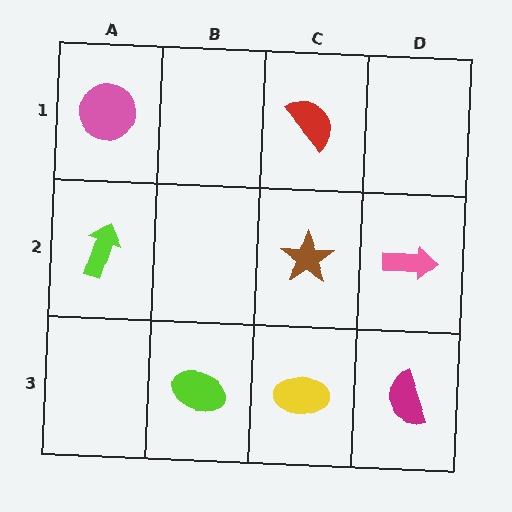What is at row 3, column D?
A magenta semicircle.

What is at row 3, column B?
A lime ellipse.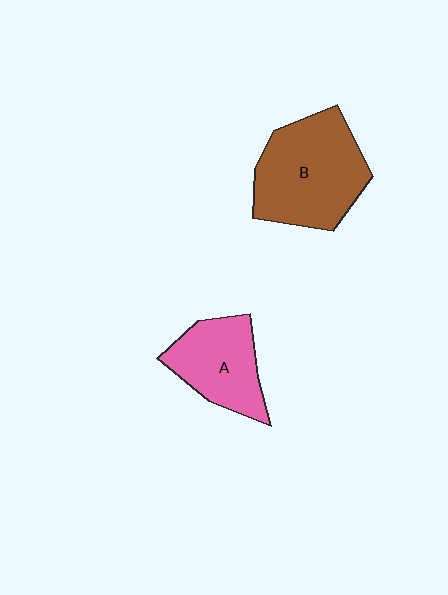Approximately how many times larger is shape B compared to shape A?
Approximately 1.5 times.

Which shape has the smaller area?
Shape A (pink).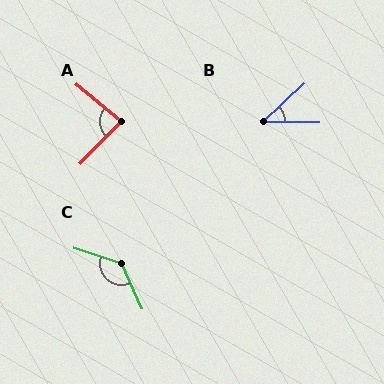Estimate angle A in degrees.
Approximately 85 degrees.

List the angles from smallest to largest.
B (43°), A (85°), C (132°).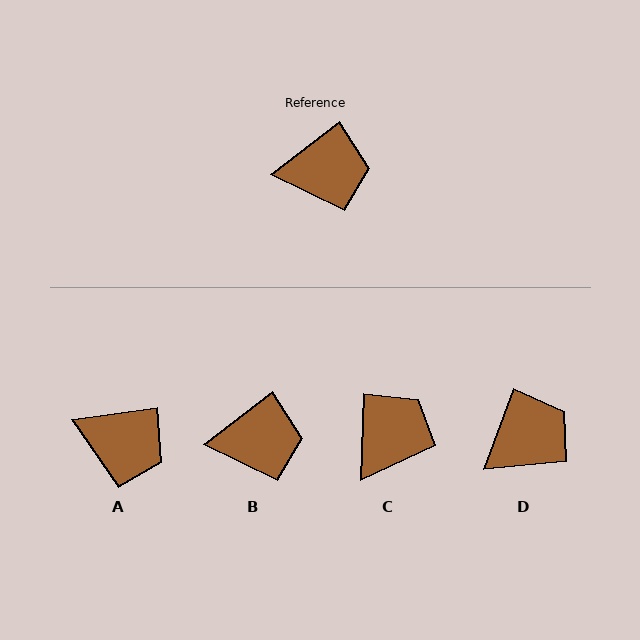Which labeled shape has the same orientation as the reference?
B.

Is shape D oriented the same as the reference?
No, it is off by about 32 degrees.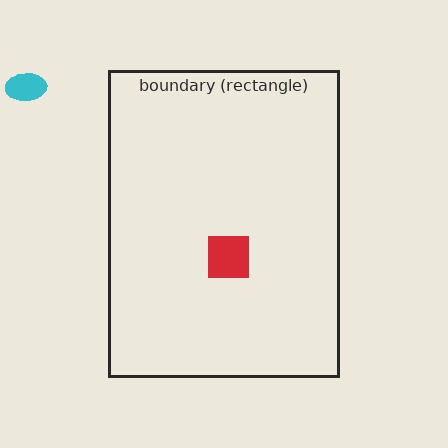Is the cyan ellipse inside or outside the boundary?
Outside.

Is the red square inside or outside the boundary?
Inside.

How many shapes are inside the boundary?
1 inside, 1 outside.